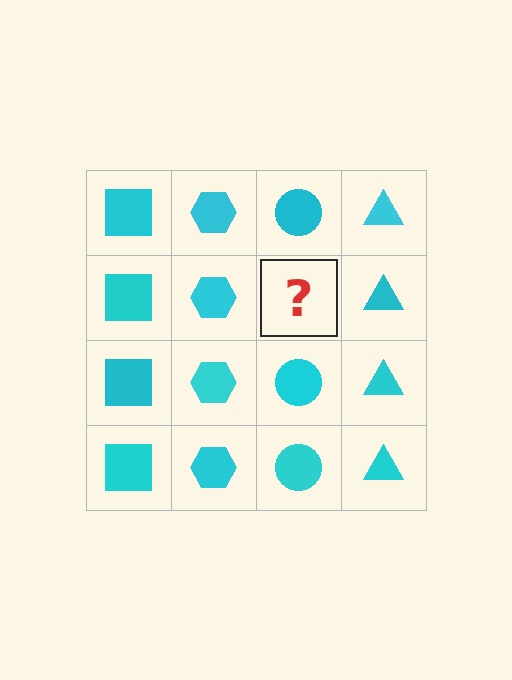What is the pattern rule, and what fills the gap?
The rule is that each column has a consistent shape. The gap should be filled with a cyan circle.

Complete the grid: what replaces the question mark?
The question mark should be replaced with a cyan circle.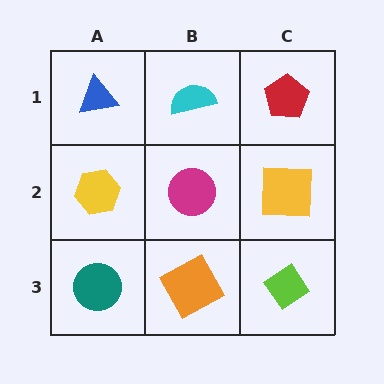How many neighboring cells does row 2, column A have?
3.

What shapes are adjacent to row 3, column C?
A yellow square (row 2, column C), an orange square (row 3, column B).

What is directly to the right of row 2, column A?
A magenta circle.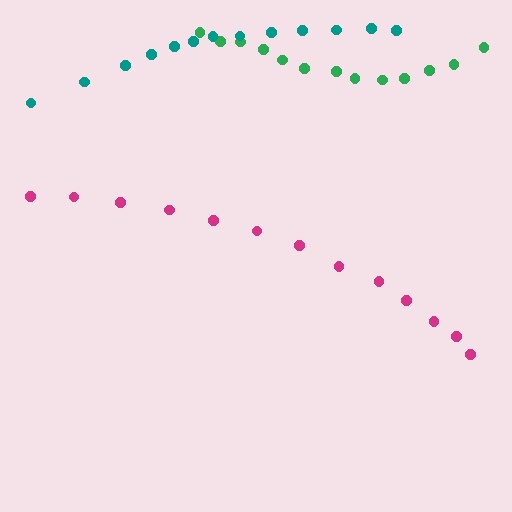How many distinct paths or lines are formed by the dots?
There are 3 distinct paths.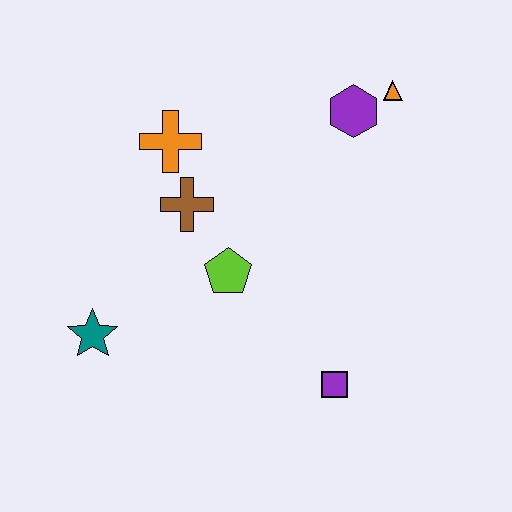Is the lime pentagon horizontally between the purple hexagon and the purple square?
No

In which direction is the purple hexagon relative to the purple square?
The purple hexagon is above the purple square.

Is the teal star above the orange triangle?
No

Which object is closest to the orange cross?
The brown cross is closest to the orange cross.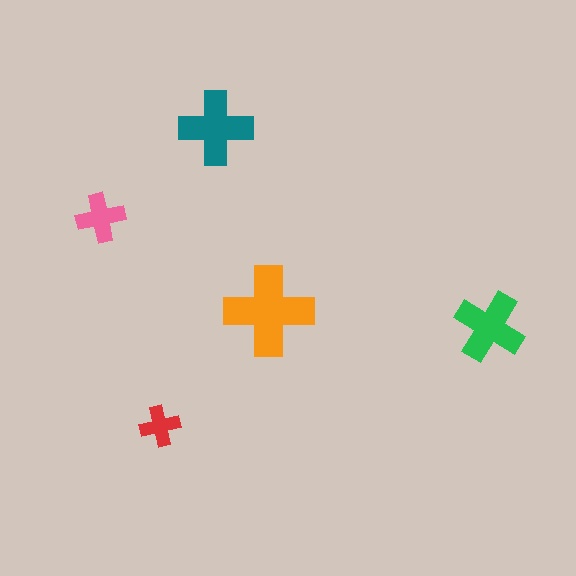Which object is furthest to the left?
The pink cross is leftmost.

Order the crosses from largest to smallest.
the orange one, the teal one, the green one, the pink one, the red one.